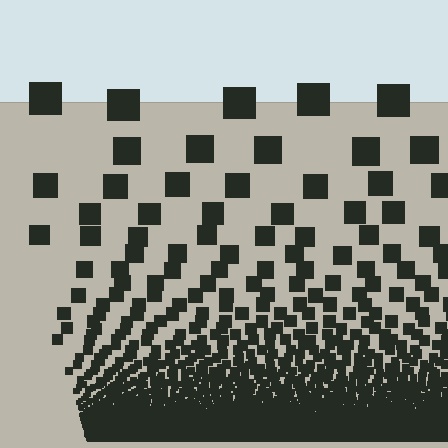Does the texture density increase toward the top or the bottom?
Density increases toward the bottom.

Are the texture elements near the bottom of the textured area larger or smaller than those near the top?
Smaller. The gradient is inverted — elements near the bottom are smaller and denser.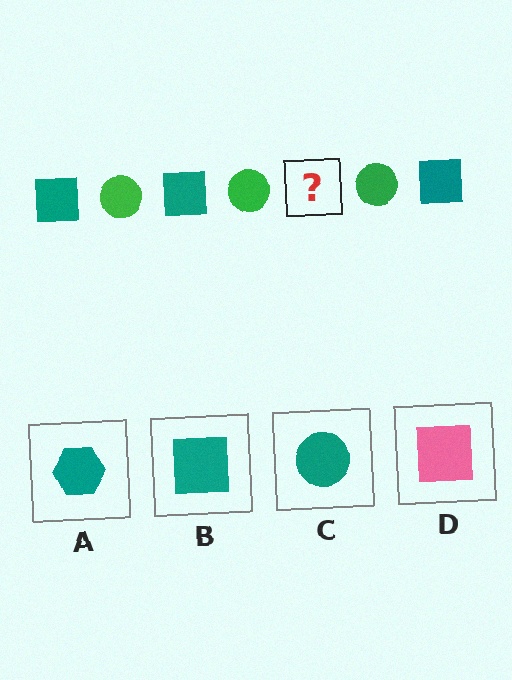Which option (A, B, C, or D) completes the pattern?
B.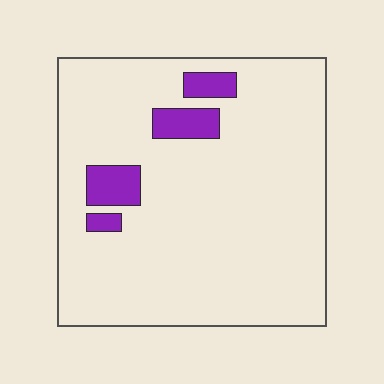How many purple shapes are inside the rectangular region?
4.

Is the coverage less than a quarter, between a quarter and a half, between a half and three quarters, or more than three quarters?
Less than a quarter.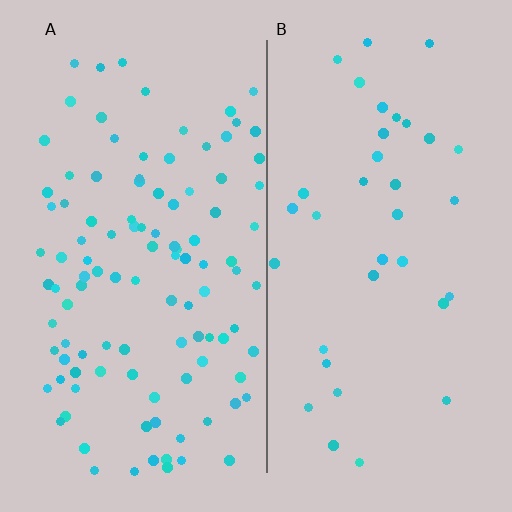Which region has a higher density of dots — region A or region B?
A (the left).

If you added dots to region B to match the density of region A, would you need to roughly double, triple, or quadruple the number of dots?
Approximately triple.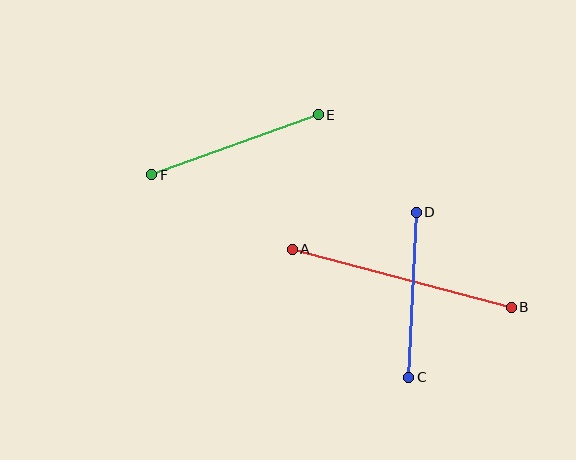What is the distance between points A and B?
The distance is approximately 227 pixels.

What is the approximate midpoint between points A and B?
The midpoint is at approximately (402, 278) pixels.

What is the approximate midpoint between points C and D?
The midpoint is at approximately (413, 295) pixels.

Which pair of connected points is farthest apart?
Points A and B are farthest apart.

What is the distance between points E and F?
The distance is approximately 177 pixels.